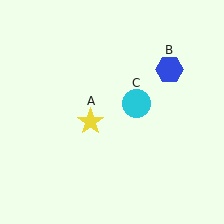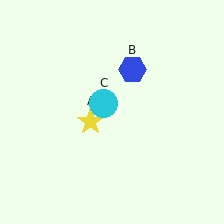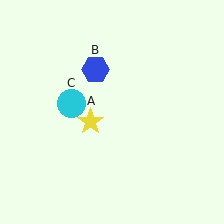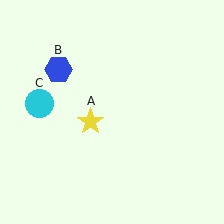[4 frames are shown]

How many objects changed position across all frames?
2 objects changed position: blue hexagon (object B), cyan circle (object C).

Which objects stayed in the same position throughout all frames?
Yellow star (object A) remained stationary.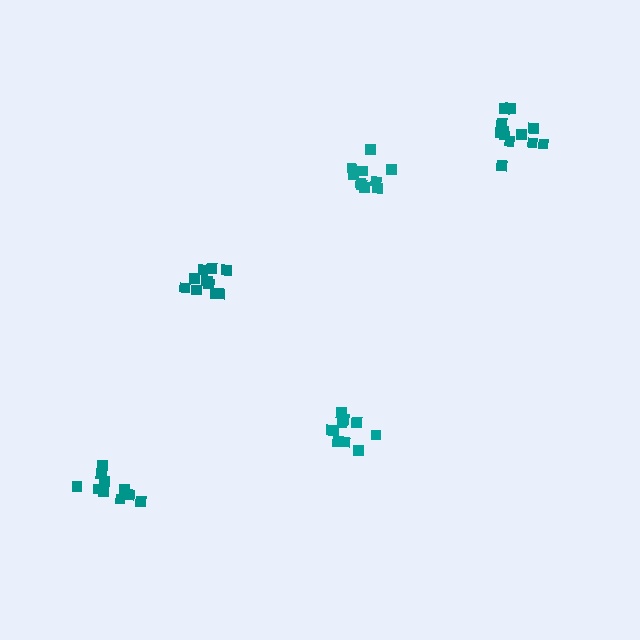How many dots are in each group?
Group 1: 11 dots, Group 2: 12 dots, Group 3: 10 dots, Group 4: 13 dots, Group 5: 10 dots (56 total).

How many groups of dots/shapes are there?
There are 5 groups.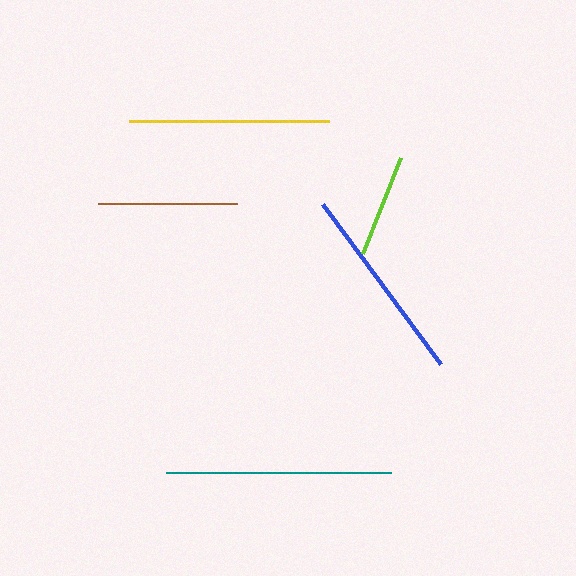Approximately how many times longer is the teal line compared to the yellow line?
The teal line is approximately 1.1 times the length of the yellow line.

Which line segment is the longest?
The teal line is the longest at approximately 226 pixels.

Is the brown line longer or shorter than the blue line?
The blue line is longer than the brown line.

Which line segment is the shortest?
The lime line is the shortest at approximately 103 pixels.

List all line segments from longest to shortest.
From longest to shortest: teal, yellow, blue, brown, lime.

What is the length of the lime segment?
The lime segment is approximately 103 pixels long.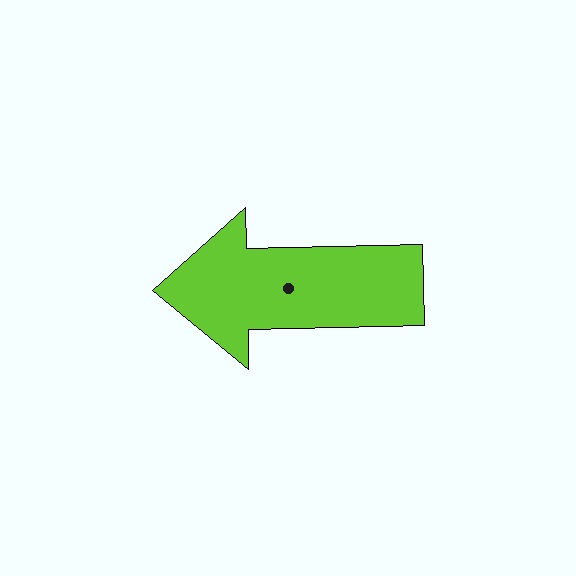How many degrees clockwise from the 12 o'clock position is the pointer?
Approximately 269 degrees.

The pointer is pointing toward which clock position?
Roughly 9 o'clock.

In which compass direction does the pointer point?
West.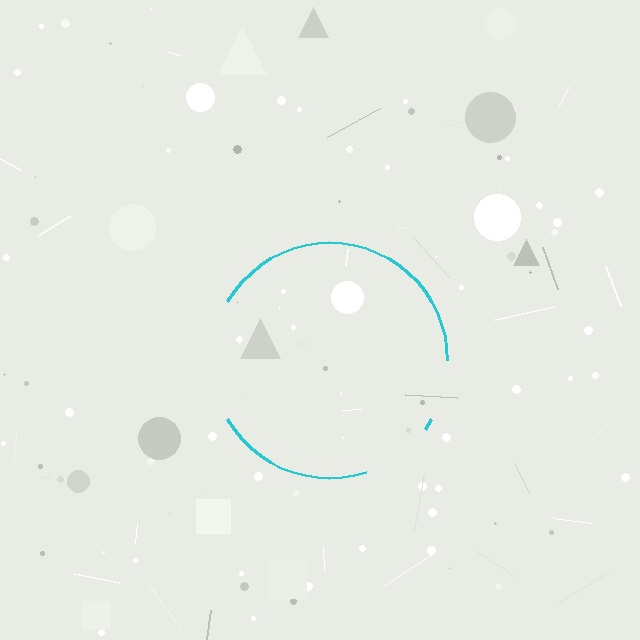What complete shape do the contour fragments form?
The contour fragments form a circle.